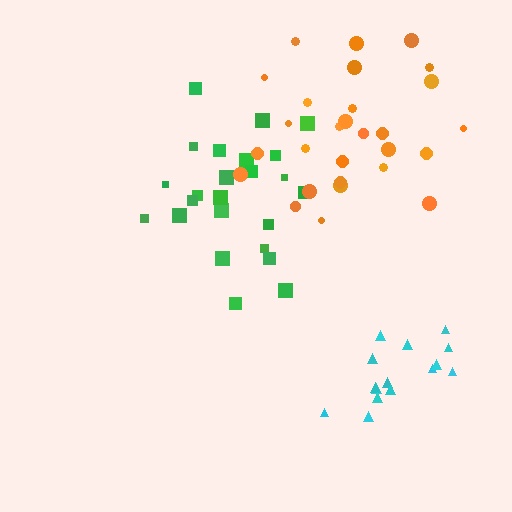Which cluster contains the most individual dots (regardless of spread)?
Orange (28).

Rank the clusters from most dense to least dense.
cyan, orange, green.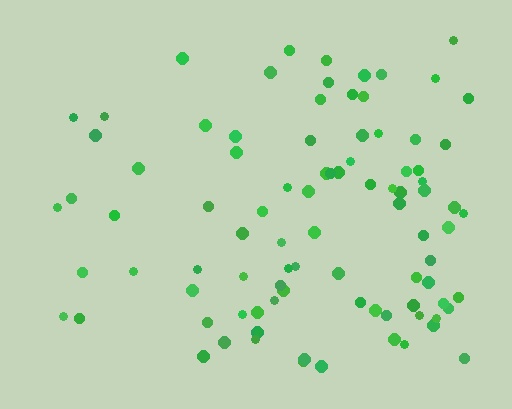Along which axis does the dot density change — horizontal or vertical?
Horizontal.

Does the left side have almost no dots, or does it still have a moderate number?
Still a moderate number, just noticeably fewer than the right.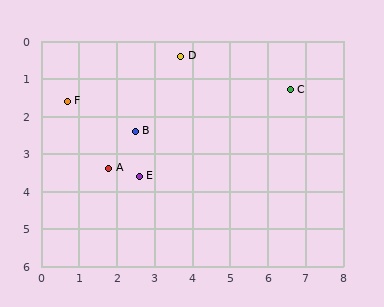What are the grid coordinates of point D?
Point D is at approximately (3.7, 0.4).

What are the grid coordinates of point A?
Point A is at approximately (1.8, 3.4).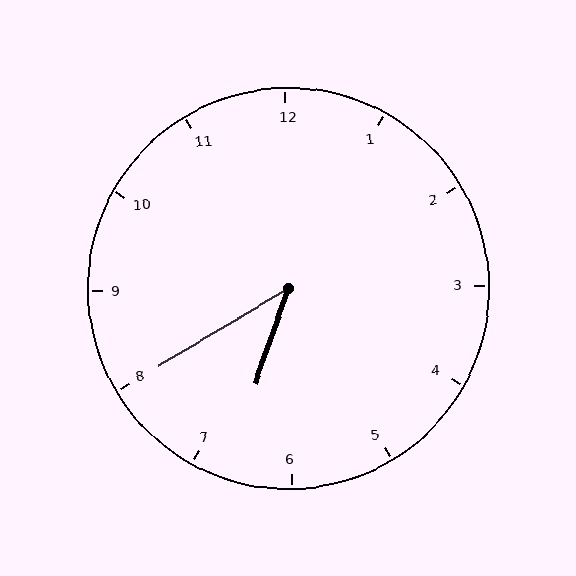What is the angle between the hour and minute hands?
Approximately 40 degrees.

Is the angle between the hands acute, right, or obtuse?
It is acute.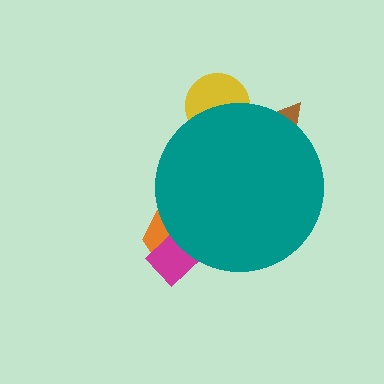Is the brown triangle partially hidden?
Yes, the brown triangle is partially hidden behind the teal circle.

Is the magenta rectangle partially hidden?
Yes, the magenta rectangle is partially hidden behind the teal circle.